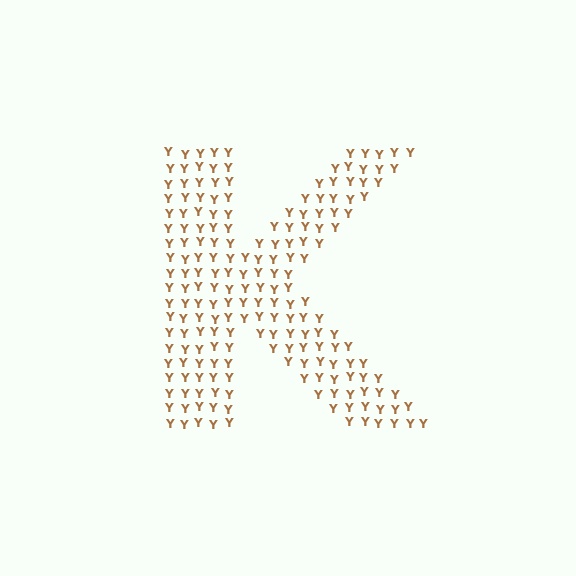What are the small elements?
The small elements are letter Y's.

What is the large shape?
The large shape is the letter K.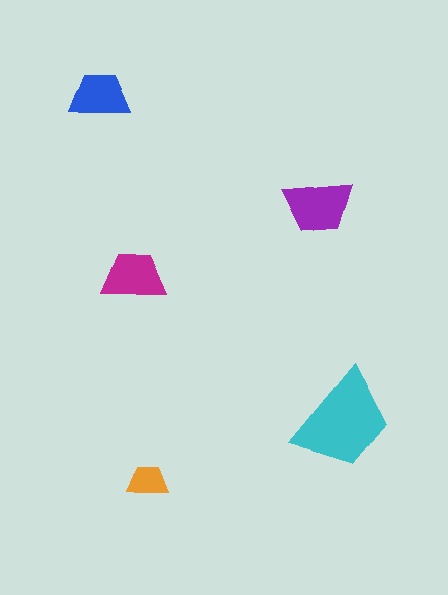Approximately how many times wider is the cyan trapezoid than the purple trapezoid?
About 1.5 times wider.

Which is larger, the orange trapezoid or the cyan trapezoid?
The cyan one.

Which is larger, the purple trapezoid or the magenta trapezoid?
The purple one.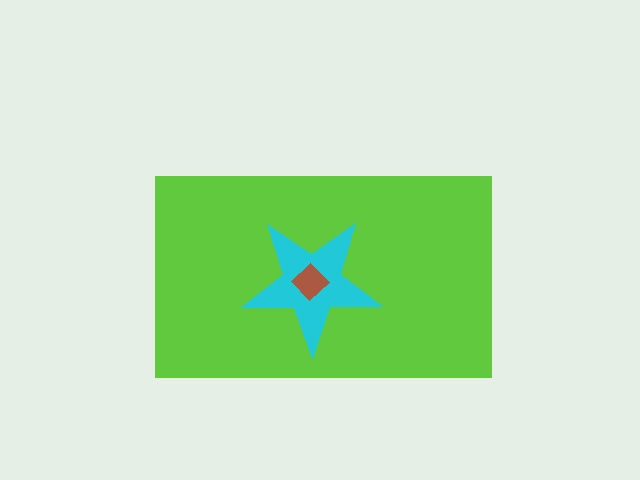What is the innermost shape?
The brown diamond.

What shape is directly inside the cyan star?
The brown diamond.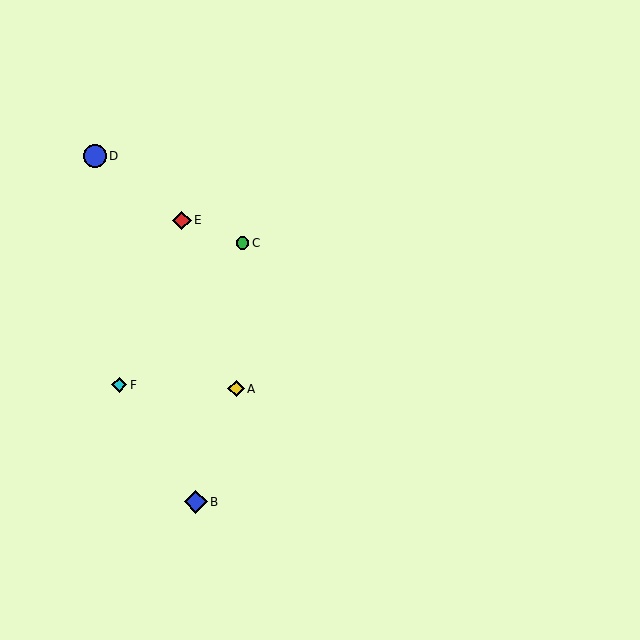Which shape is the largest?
The blue circle (labeled D) is the largest.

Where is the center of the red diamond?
The center of the red diamond is at (182, 220).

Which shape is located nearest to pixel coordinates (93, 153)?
The blue circle (labeled D) at (95, 156) is nearest to that location.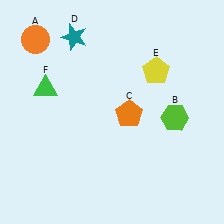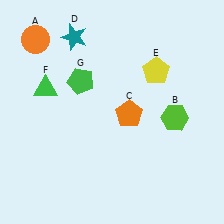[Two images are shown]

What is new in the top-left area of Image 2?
A green pentagon (G) was added in the top-left area of Image 2.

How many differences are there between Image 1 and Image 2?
There is 1 difference between the two images.